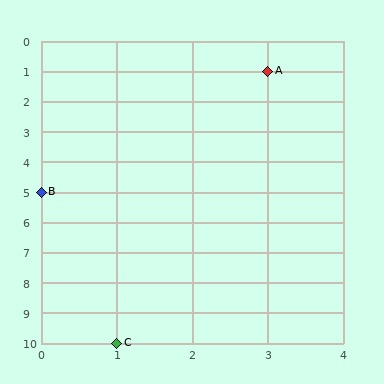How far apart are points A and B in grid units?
Points A and B are 3 columns and 4 rows apart (about 5.0 grid units diagonally).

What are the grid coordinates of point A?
Point A is at grid coordinates (3, 1).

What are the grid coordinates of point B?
Point B is at grid coordinates (0, 5).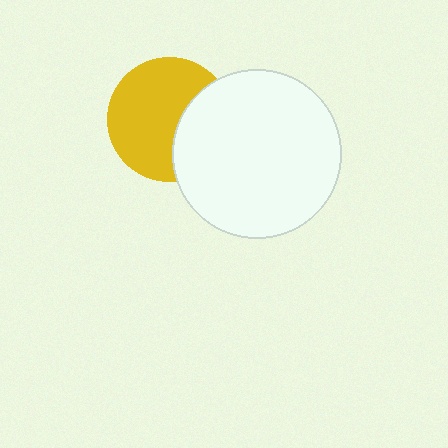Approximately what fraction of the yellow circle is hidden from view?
Roughly 34% of the yellow circle is hidden behind the white circle.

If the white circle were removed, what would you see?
You would see the complete yellow circle.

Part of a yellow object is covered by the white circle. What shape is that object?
It is a circle.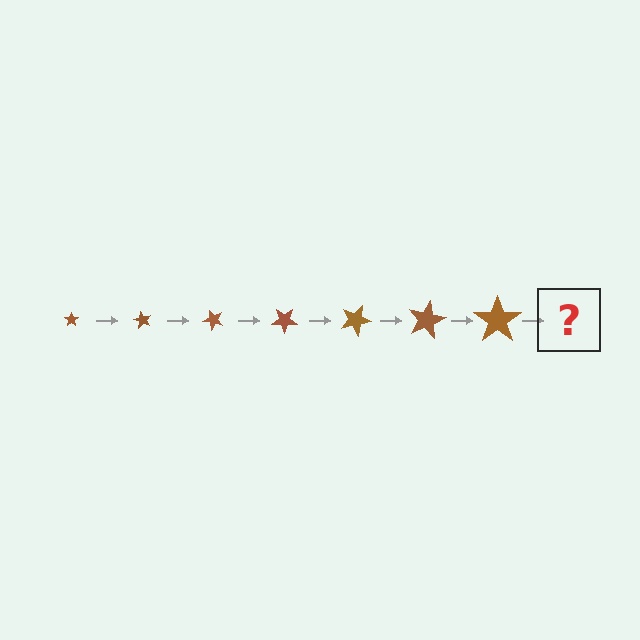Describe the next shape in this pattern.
It should be a star, larger than the previous one and rotated 420 degrees from the start.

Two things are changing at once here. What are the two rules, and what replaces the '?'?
The two rules are that the star grows larger each step and it rotates 60 degrees each step. The '?' should be a star, larger than the previous one and rotated 420 degrees from the start.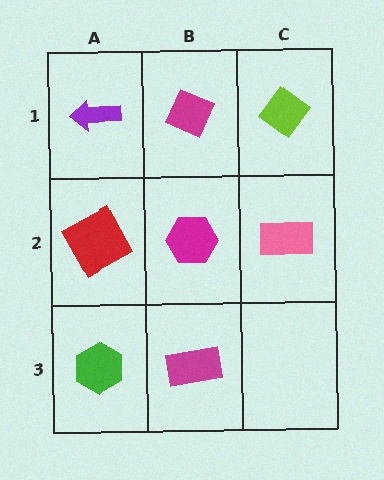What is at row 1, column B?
A magenta diamond.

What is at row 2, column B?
A magenta hexagon.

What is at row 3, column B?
A magenta rectangle.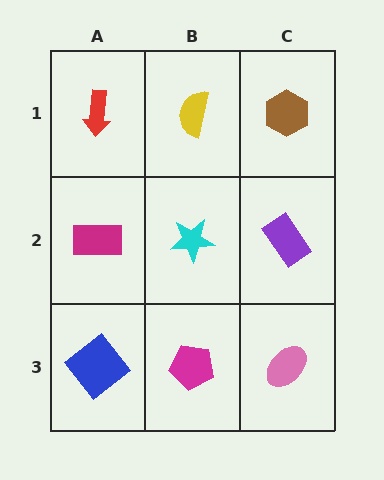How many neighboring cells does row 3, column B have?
3.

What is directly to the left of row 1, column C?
A yellow semicircle.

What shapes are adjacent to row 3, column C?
A purple rectangle (row 2, column C), a magenta pentagon (row 3, column B).